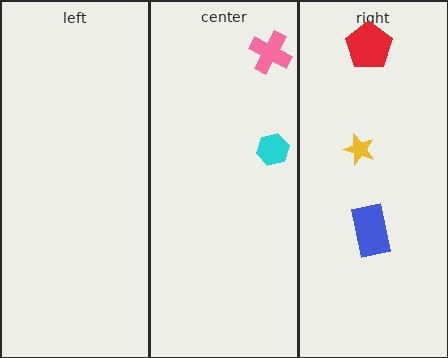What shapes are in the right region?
The blue rectangle, the red pentagon, the yellow star.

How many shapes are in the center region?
2.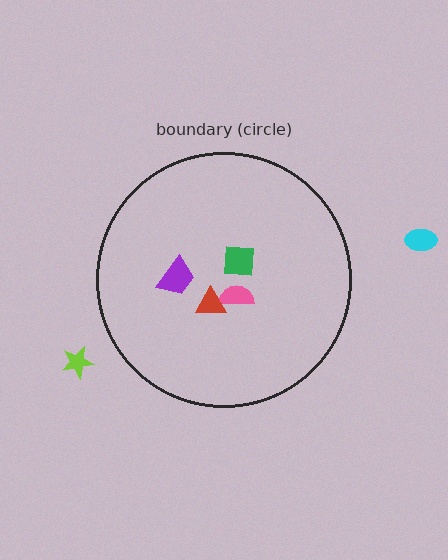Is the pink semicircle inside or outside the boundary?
Inside.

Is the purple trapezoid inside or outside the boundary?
Inside.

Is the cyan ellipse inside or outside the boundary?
Outside.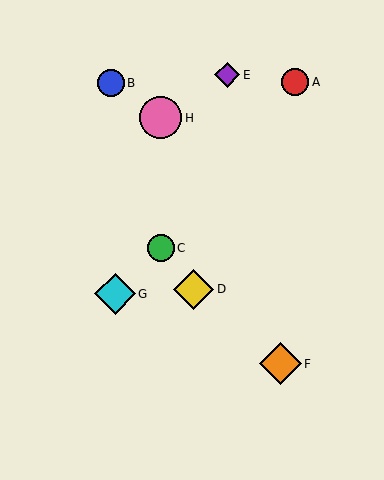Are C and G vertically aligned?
No, C is at x≈161 and G is at x≈115.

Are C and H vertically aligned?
Yes, both are at x≈161.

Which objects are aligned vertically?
Objects C, H are aligned vertically.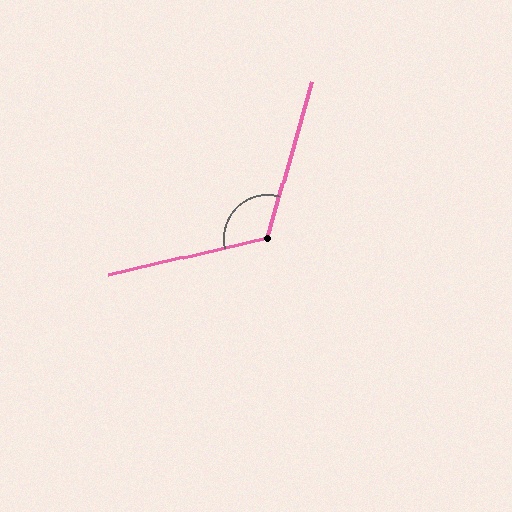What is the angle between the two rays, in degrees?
Approximately 119 degrees.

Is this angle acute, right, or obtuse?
It is obtuse.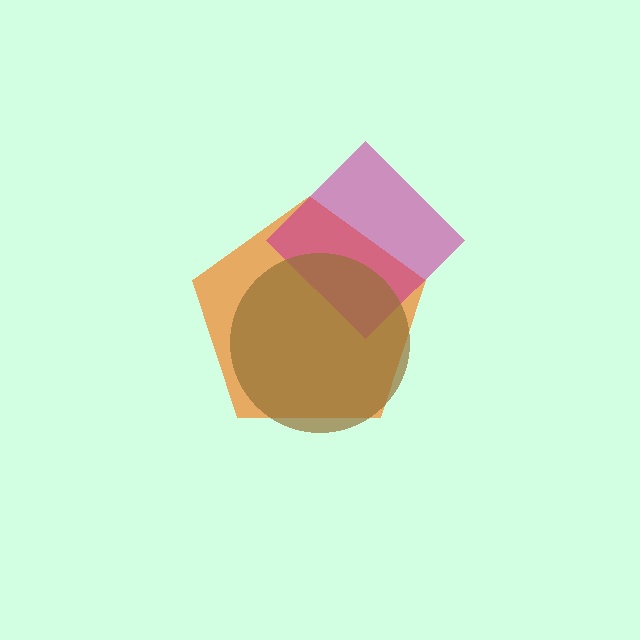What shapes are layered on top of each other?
The layered shapes are: an orange pentagon, a magenta diamond, a brown circle.